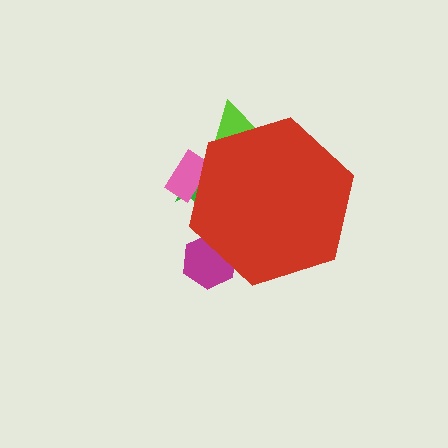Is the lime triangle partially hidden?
Yes, the lime triangle is partially hidden behind the red hexagon.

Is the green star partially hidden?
Yes, the green star is partially hidden behind the red hexagon.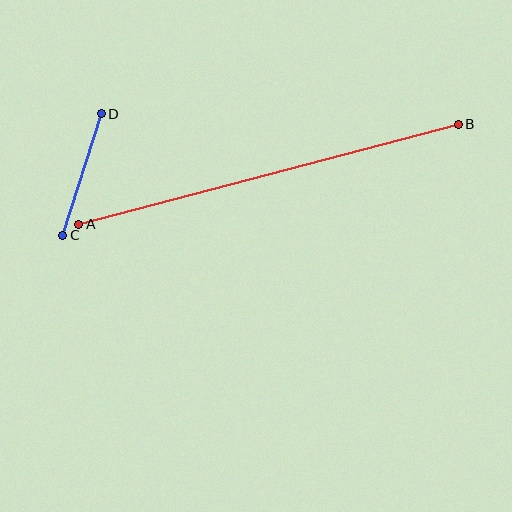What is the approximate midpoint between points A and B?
The midpoint is at approximately (269, 174) pixels.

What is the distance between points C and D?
The distance is approximately 127 pixels.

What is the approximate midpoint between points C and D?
The midpoint is at approximately (82, 175) pixels.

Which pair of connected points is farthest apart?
Points A and B are farthest apart.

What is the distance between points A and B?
The distance is approximately 392 pixels.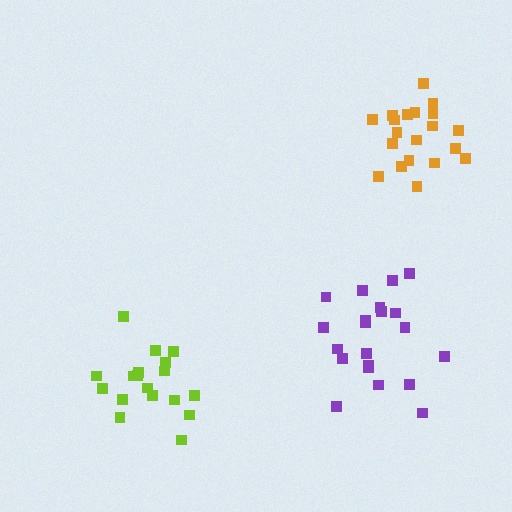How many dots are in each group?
Group 1: 18 dots, Group 2: 21 dots, Group 3: 20 dots (59 total).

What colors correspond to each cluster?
The clusters are colored: lime, purple, orange.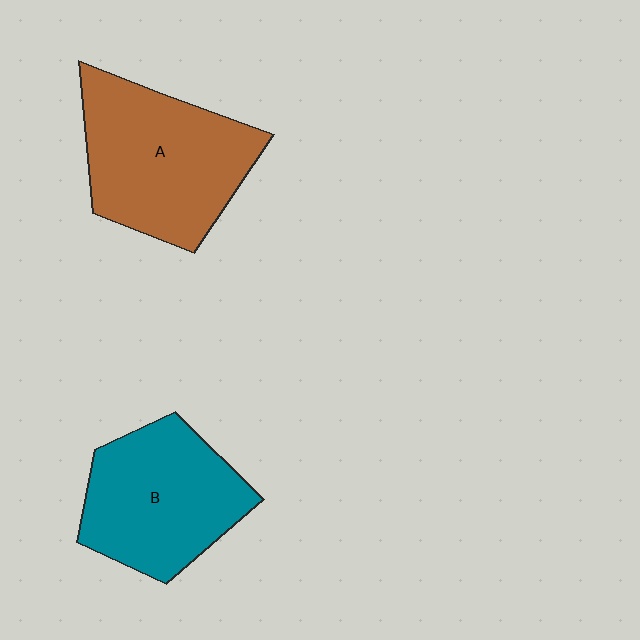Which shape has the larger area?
Shape A (brown).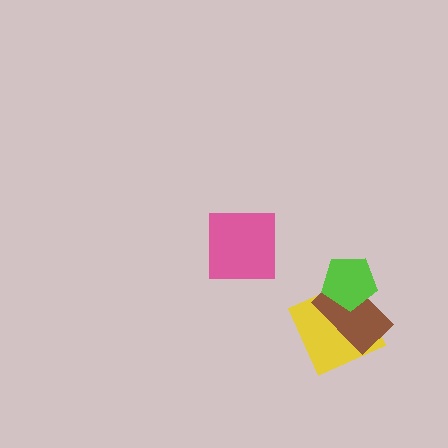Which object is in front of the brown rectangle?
The lime pentagon is in front of the brown rectangle.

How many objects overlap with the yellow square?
2 objects overlap with the yellow square.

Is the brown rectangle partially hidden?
Yes, it is partially covered by another shape.